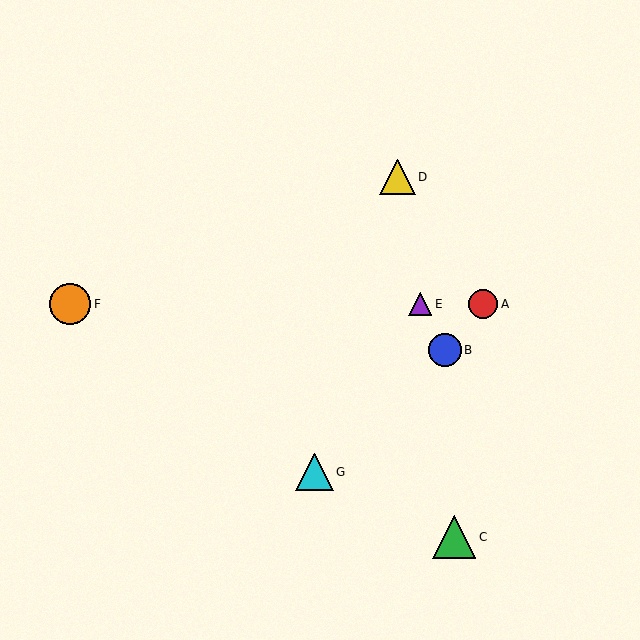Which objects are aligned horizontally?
Objects A, E, F are aligned horizontally.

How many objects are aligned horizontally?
3 objects (A, E, F) are aligned horizontally.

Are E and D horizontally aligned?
No, E is at y≈304 and D is at y≈177.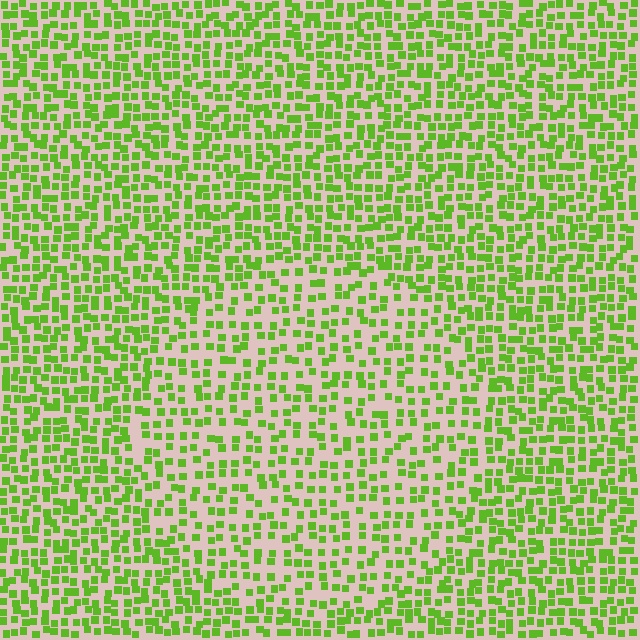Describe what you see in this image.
The image contains small lime elements arranged at two different densities. A circle-shaped region is visible where the elements are less densely packed than the surrounding area.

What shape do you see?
I see a circle.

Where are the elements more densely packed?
The elements are more densely packed outside the circle boundary.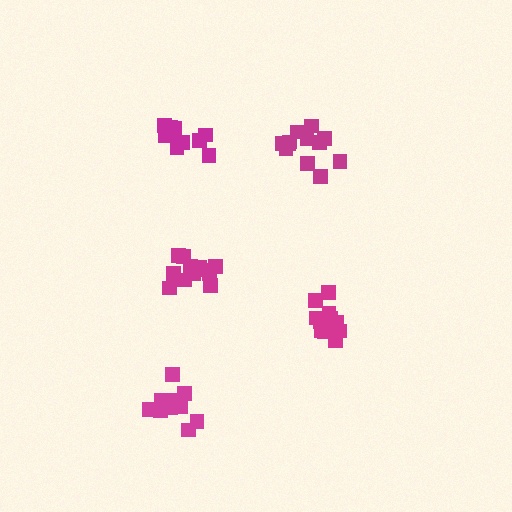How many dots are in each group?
Group 1: 12 dots, Group 2: 11 dots, Group 3: 10 dots, Group 4: 14 dots, Group 5: 15 dots (62 total).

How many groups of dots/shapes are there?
There are 5 groups.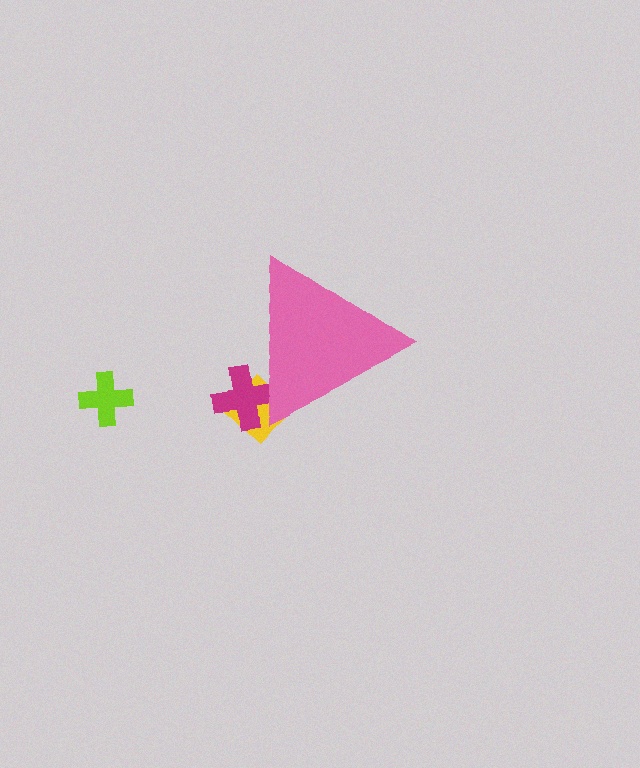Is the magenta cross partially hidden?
Yes, the magenta cross is partially hidden behind the pink triangle.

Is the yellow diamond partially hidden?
Yes, the yellow diamond is partially hidden behind the pink triangle.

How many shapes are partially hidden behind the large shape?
2 shapes are partially hidden.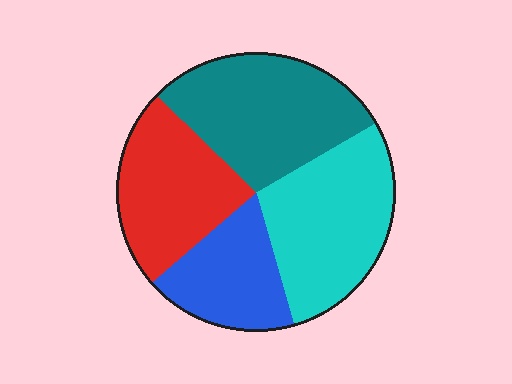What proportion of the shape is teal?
Teal takes up about one third (1/3) of the shape.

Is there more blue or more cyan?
Cyan.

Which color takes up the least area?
Blue, at roughly 20%.